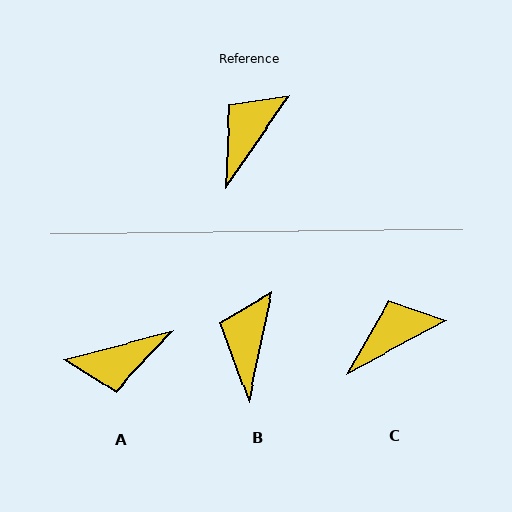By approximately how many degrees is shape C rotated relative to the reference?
Approximately 27 degrees clockwise.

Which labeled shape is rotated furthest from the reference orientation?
A, about 139 degrees away.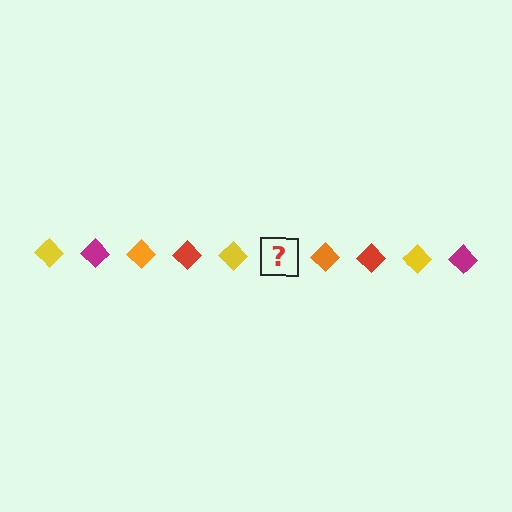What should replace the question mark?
The question mark should be replaced with a magenta diamond.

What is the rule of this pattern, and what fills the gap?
The rule is that the pattern cycles through yellow, magenta, orange, red diamonds. The gap should be filled with a magenta diamond.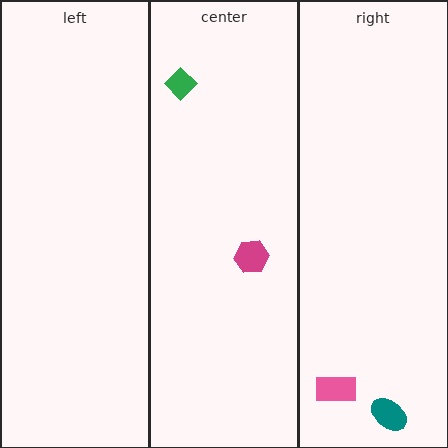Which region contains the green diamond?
The center region.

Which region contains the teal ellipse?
The right region.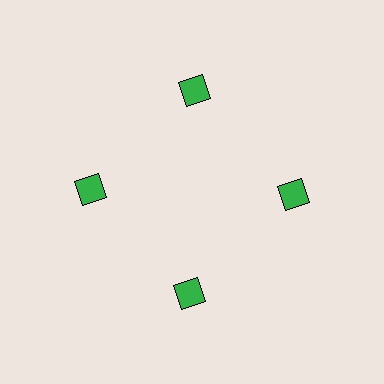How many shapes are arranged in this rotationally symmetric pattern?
There are 4 shapes, arranged in 4 groups of 1.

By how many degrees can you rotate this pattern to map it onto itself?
The pattern maps onto itself every 90 degrees of rotation.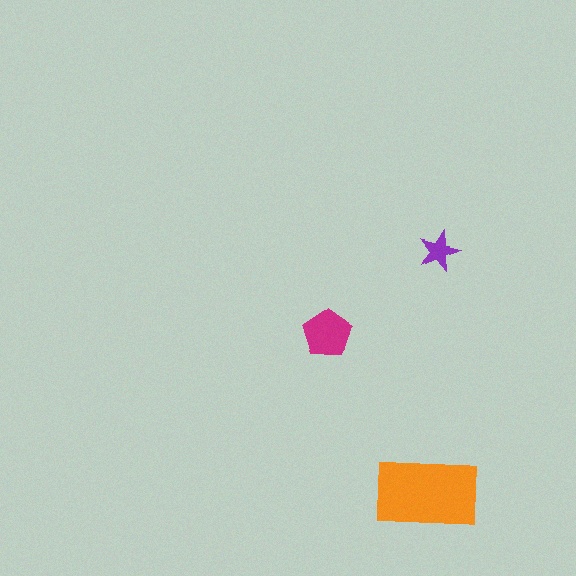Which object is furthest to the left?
The magenta pentagon is leftmost.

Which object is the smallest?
The purple star.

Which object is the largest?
The orange rectangle.